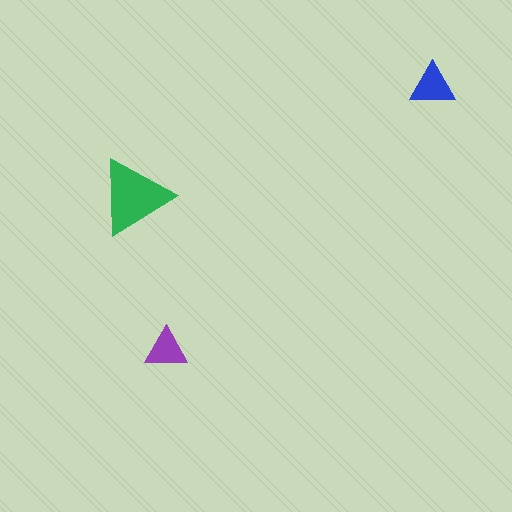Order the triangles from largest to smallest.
the green one, the blue one, the purple one.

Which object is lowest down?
The purple triangle is bottommost.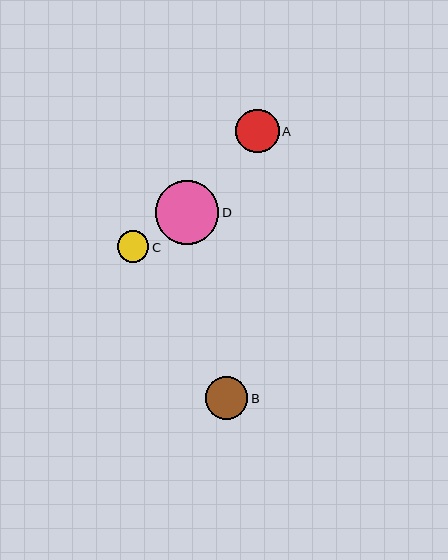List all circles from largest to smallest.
From largest to smallest: D, A, B, C.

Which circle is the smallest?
Circle C is the smallest with a size of approximately 32 pixels.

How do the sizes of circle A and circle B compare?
Circle A and circle B are approximately the same size.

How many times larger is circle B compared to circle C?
Circle B is approximately 1.3 times the size of circle C.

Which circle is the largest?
Circle D is the largest with a size of approximately 64 pixels.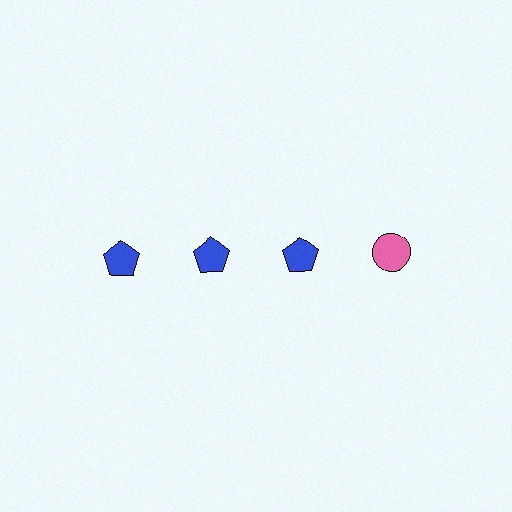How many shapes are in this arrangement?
There are 4 shapes arranged in a grid pattern.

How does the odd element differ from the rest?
It differs in both color (pink instead of blue) and shape (circle instead of pentagon).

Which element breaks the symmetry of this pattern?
The pink circle in the top row, second from right column breaks the symmetry. All other shapes are blue pentagons.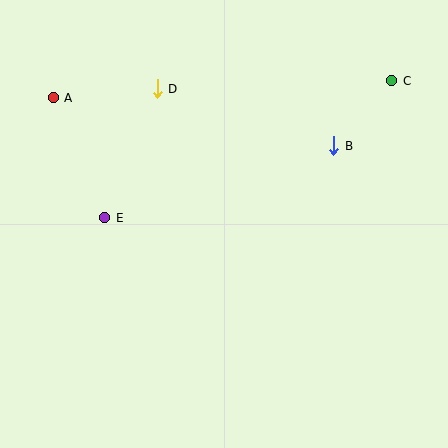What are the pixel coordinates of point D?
Point D is at (157, 89).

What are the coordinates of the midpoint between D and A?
The midpoint between D and A is at (105, 93).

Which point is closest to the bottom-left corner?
Point E is closest to the bottom-left corner.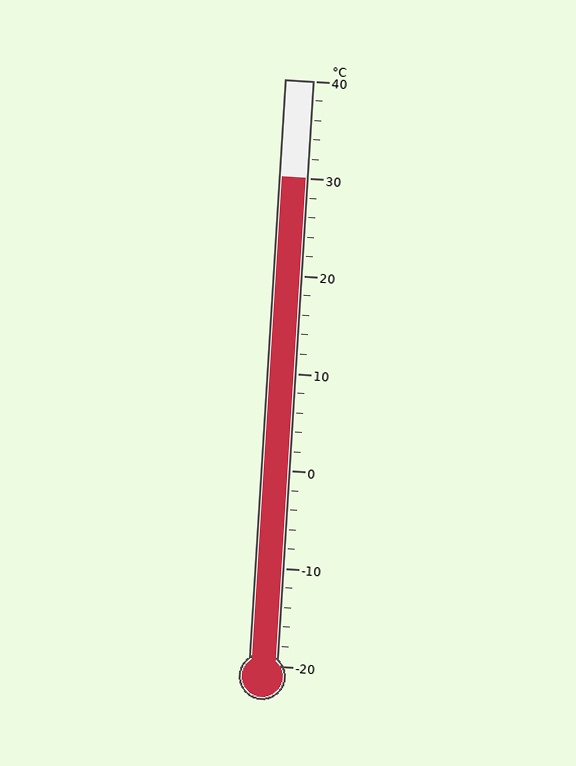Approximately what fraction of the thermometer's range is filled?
The thermometer is filled to approximately 85% of its range.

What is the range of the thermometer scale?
The thermometer scale ranges from -20°C to 40°C.